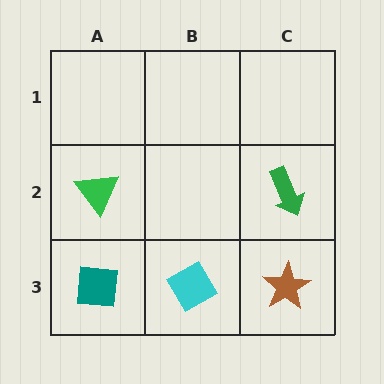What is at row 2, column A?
A green triangle.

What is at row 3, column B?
A cyan diamond.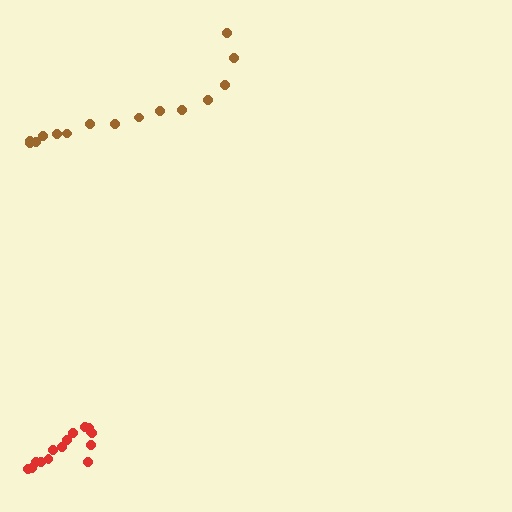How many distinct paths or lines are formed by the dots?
There are 2 distinct paths.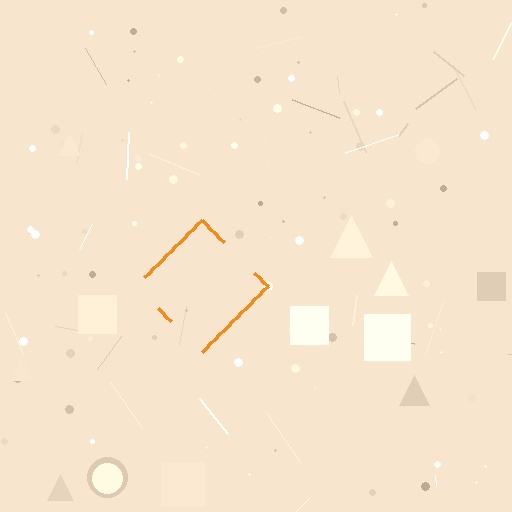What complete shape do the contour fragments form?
The contour fragments form a diamond.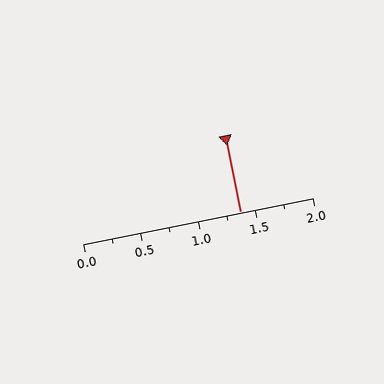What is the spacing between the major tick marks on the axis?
The major ticks are spaced 0.5 apart.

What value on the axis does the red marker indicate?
The marker indicates approximately 1.38.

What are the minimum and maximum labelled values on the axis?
The axis runs from 0.0 to 2.0.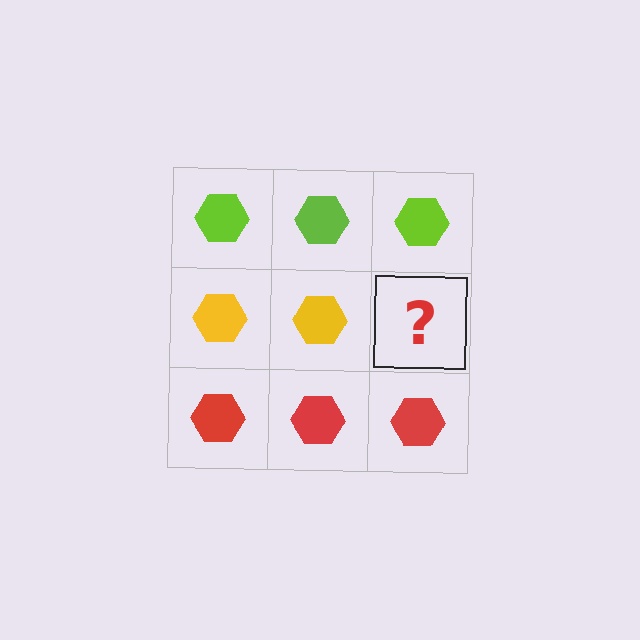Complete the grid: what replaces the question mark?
The question mark should be replaced with a yellow hexagon.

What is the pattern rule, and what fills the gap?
The rule is that each row has a consistent color. The gap should be filled with a yellow hexagon.